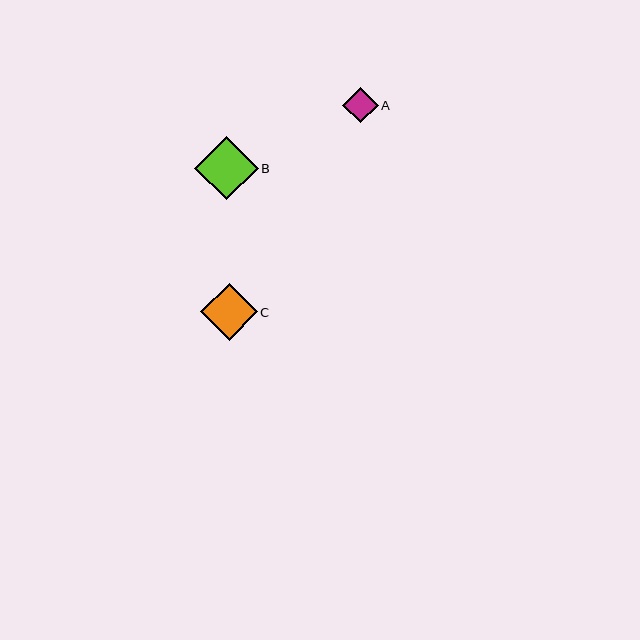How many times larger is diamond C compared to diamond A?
Diamond C is approximately 1.6 times the size of diamond A.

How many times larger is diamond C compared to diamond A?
Diamond C is approximately 1.6 times the size of diamond A.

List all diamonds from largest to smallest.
From largest to smallest: B, C, A.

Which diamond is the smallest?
Diamond A is the smallest with a size of approximately 35 pixels.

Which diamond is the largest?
Diamond B is the largest with a size of approximately 64 pixels.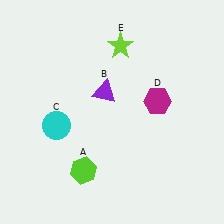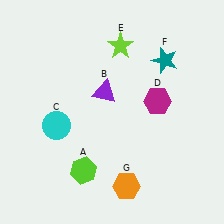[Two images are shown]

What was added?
A teal star (F), an orange hexagon (G) were added in Image 2.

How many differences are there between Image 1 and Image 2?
There are 2 differences between the two images.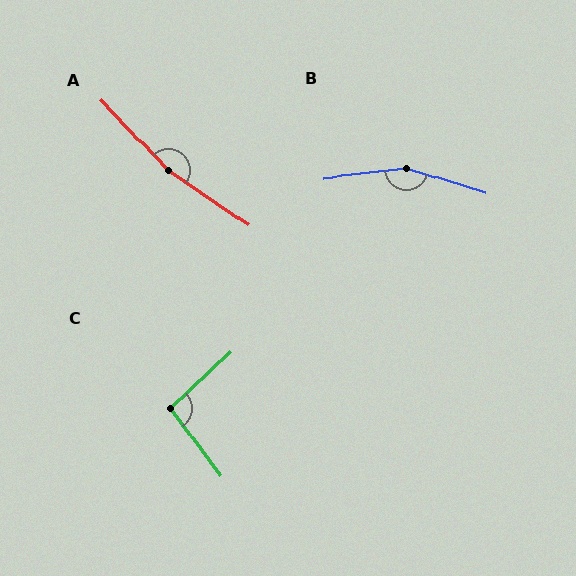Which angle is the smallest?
C, at approximately 97 degrees.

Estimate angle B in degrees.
Approximately 155 degrees.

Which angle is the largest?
A, at approximately 167 degrees.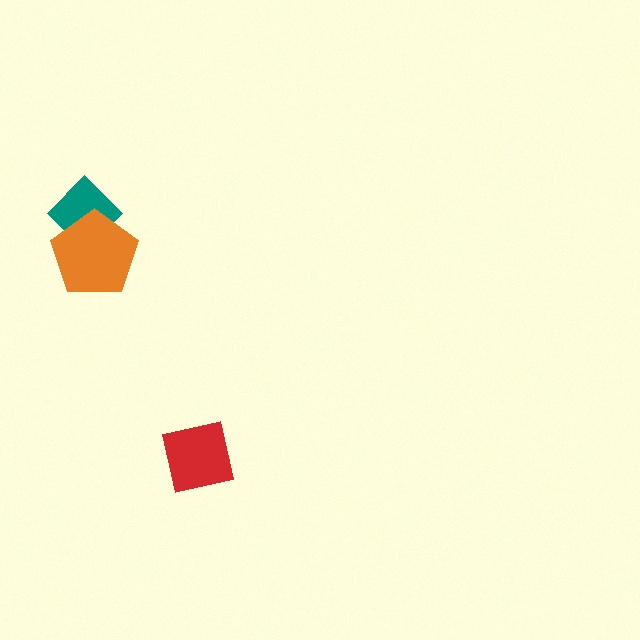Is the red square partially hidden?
No, no other shape covers it.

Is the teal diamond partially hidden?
Yes, it is partially covered by another shape.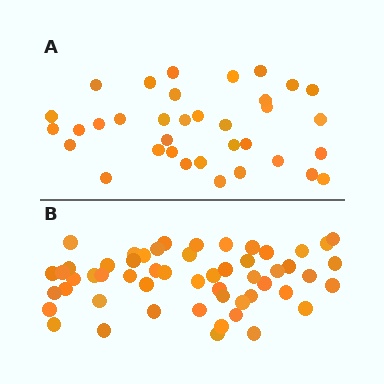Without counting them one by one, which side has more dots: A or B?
Region B (the bottom region) has more dots.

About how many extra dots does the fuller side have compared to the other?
Region B has approximately 20 more dots than region A.